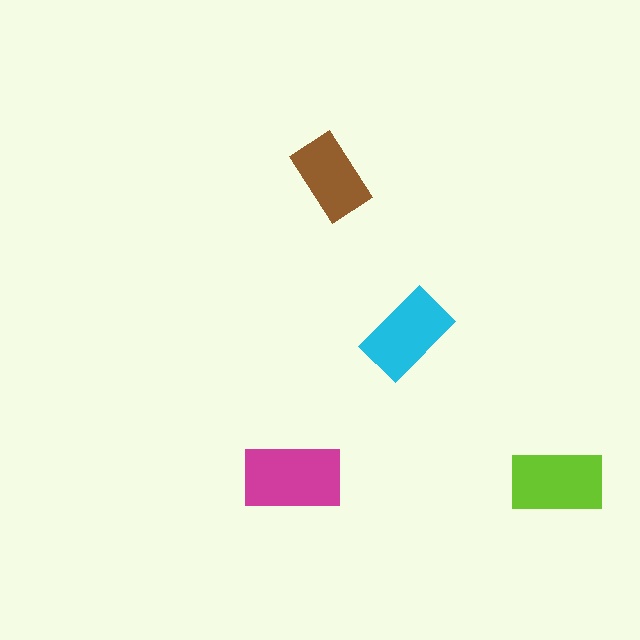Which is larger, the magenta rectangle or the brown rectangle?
The magenta one.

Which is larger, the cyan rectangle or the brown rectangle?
The cyan one.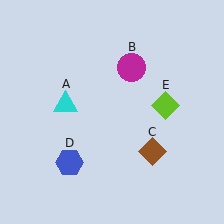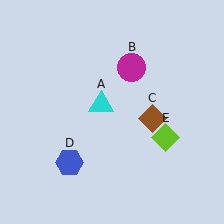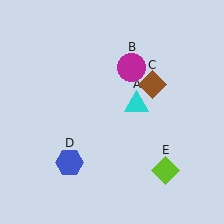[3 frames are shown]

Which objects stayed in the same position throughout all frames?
Magenta circle (object B) and blue hexagon (object D) remained stationary.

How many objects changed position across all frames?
3 objects changed position: cyan triangle (object A), brown diamond (object C), lime diamond (object E).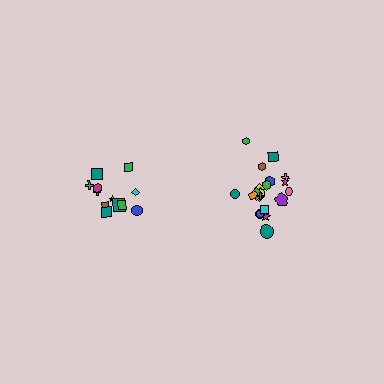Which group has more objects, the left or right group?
The right group.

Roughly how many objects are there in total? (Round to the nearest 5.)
Roughly 35 objects in total.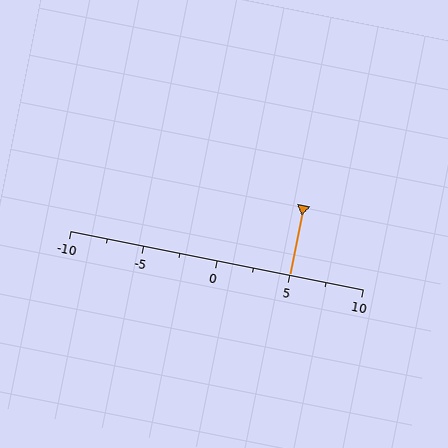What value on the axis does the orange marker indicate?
The marker indicates approximately 5.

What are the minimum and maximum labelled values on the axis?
The axis runs from -10 to 10.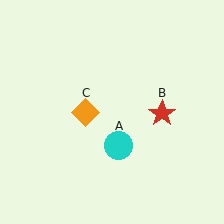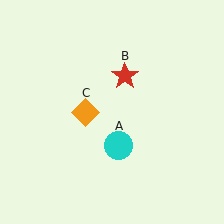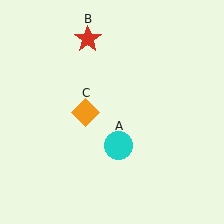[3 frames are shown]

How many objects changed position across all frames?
1 object changed position: red star (object B).